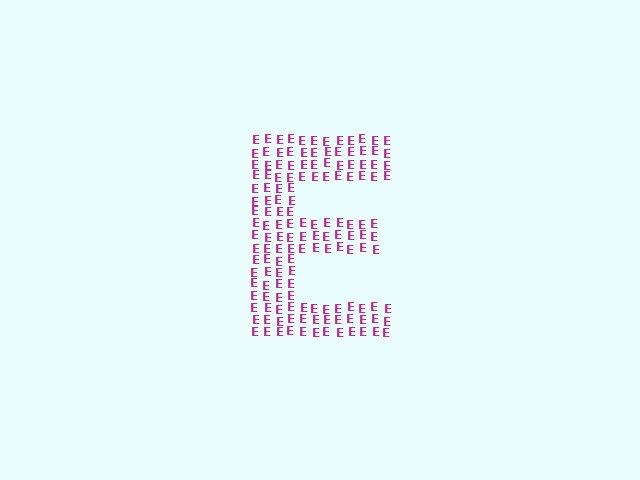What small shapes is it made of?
It is made of small letter E's.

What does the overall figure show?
The overall figure shows the letter E.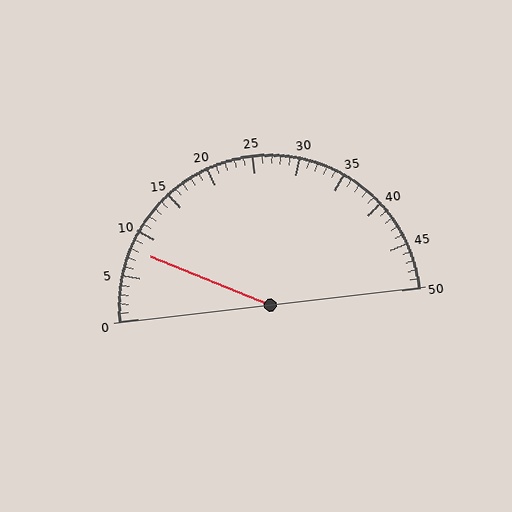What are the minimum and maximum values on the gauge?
The gauge ranges from 0 to 50.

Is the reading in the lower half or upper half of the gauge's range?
The reading is in the lower half of the range (0 to 50).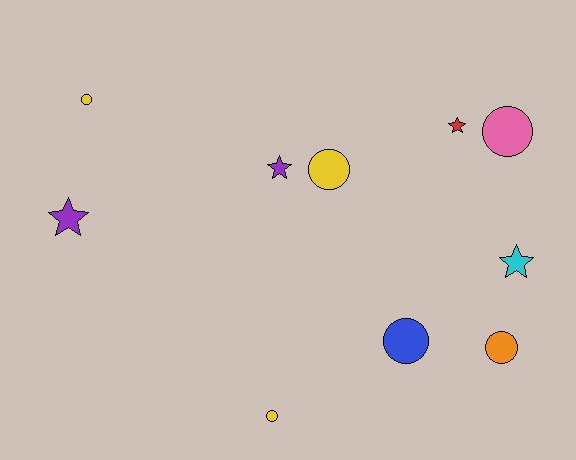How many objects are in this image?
There are 10 objects.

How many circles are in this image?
There are 6 circles.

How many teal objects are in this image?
There are no teal objects.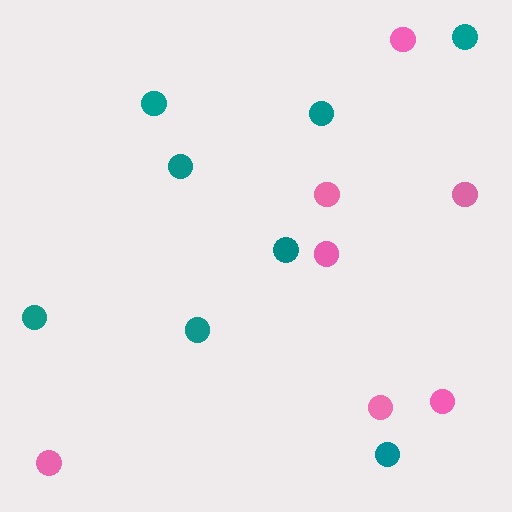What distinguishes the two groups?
There are 2 groups: one group of teal circles (8) and one group of pink circles (7).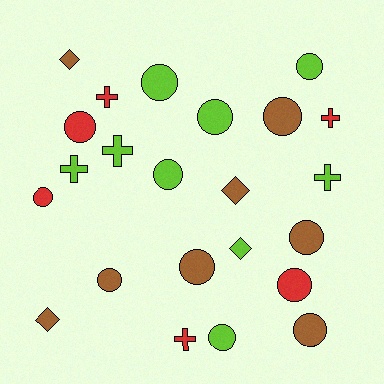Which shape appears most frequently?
Circle, with 13 objects.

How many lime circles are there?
There are 5 lime circles.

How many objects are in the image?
There are 23 objects.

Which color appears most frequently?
Lime, with 9 objects.